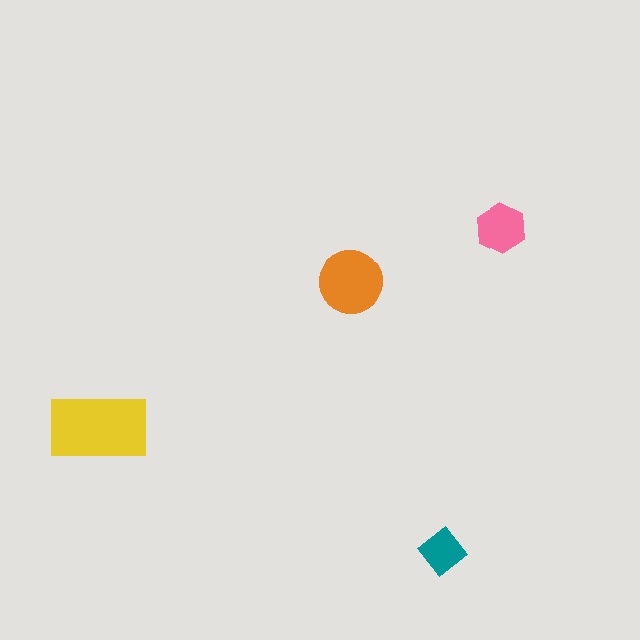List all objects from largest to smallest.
The yellow rectangle, the orange circle, the pink hexagon, the teal diamond.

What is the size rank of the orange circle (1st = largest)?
2nd.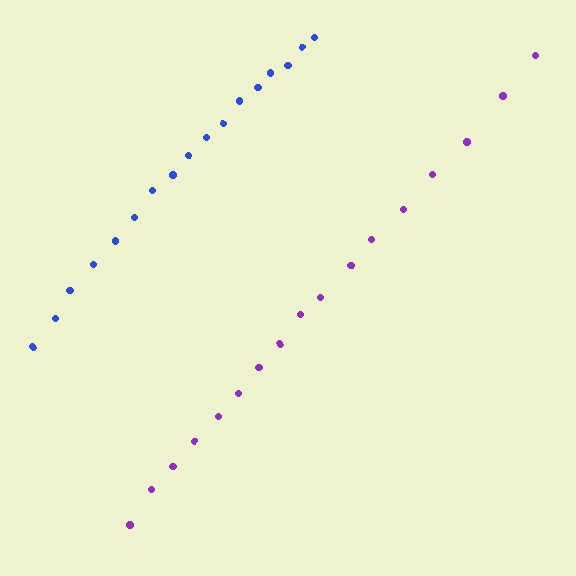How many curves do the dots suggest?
There are 2 distinct paths.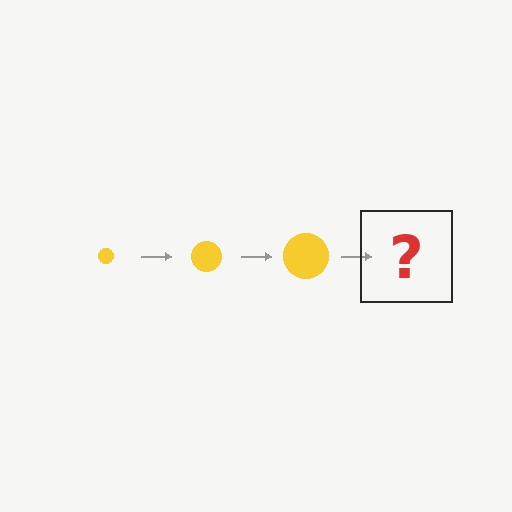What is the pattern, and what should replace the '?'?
The pattern is that the circle gets progressively larger each step. The '?' should be a yellow circle, larger than the previous one.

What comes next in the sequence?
The next element should be a yellow circle, larger than the previous one.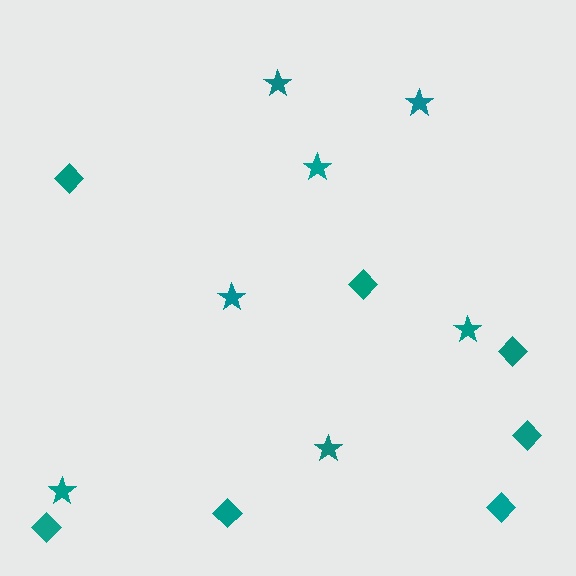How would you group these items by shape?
There are 2 groups: one group of stars (7) and one group of diamonds (7).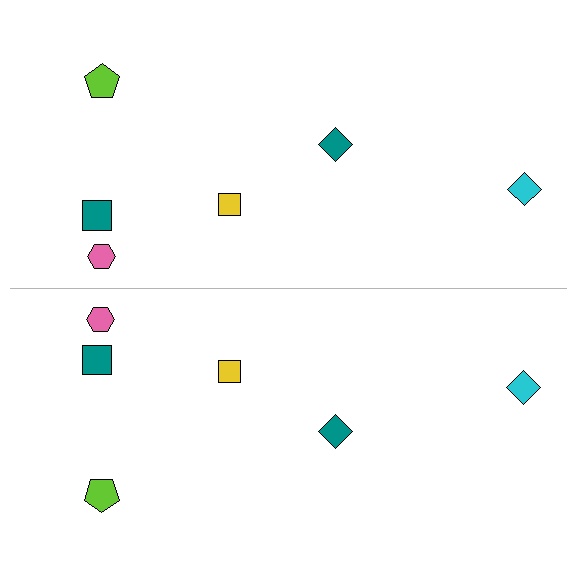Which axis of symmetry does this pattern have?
The pattern has a horizontal axis of symmetry running through the center of the image.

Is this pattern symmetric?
Yes, this pattern has bilateral (reflection) symmetry.